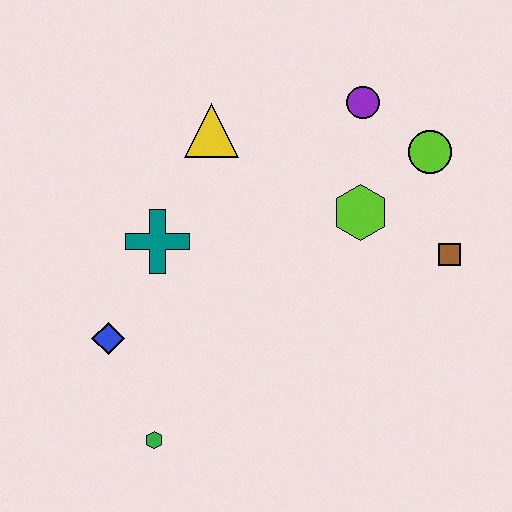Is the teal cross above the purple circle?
No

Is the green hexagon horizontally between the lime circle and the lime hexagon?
No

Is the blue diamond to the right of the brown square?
No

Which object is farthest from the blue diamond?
The lime circle is farthest from the blue diamond.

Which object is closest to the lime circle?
The purple circle is closest to the lime circle.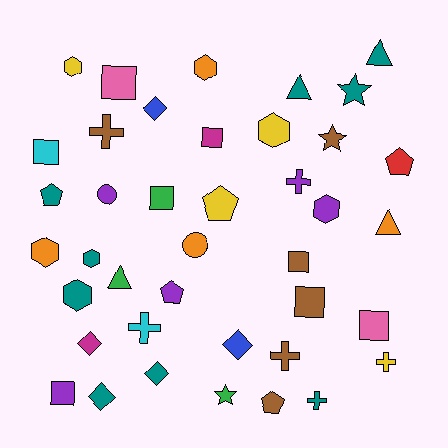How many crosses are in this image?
There are 6 crosses.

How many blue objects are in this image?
There are 2 blue objects.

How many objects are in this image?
There are 40 objects.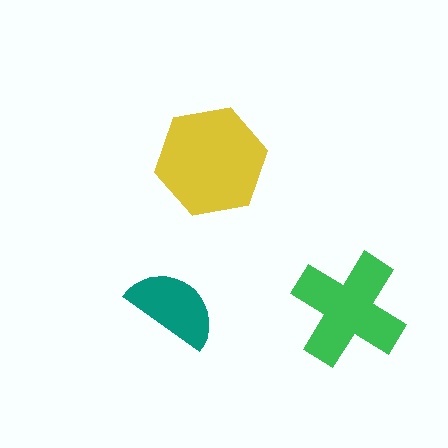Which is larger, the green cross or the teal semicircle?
The green cross.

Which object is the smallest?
The teal semicircle.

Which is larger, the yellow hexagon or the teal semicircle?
The yellow hexagon.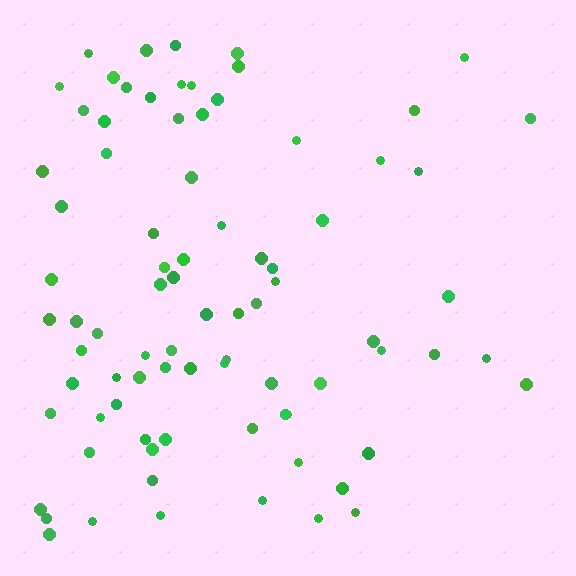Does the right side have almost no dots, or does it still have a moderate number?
Still a moderate number, just noticeably fewer than the left.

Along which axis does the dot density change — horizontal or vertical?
Horizontal.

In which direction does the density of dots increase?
From right to left, with the left side densest.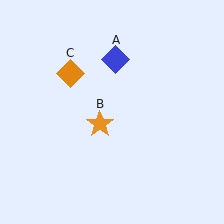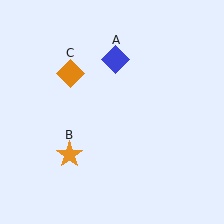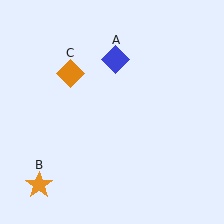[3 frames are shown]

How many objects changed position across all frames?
1 object changed position: orange star (object B).